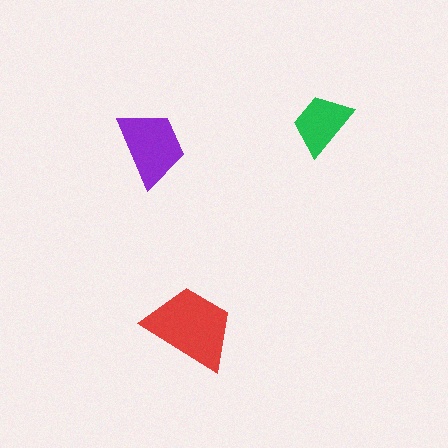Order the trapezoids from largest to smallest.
the red one, the purple one, the green one.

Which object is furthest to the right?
The green trapezoid is rightmost.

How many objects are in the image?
There are 3 objects in the image.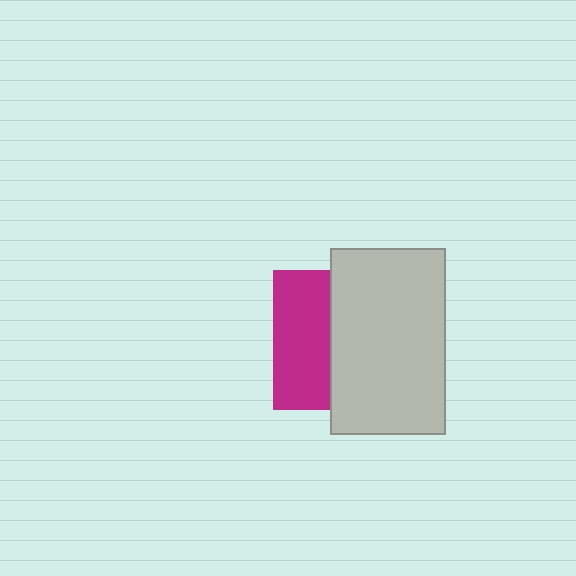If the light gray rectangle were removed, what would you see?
You would see the complete magenta square.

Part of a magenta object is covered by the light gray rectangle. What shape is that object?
It is a square.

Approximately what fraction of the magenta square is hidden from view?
Roughly 60% of the magenta square is hidden behind the light gray rectangle.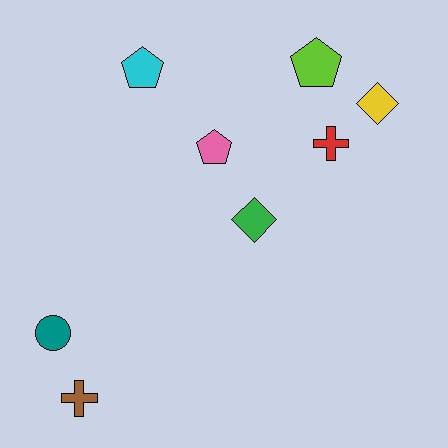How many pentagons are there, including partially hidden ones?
There are 3 pentagons.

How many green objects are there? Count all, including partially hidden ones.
There is 1 green object.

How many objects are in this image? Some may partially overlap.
There are 8 objects.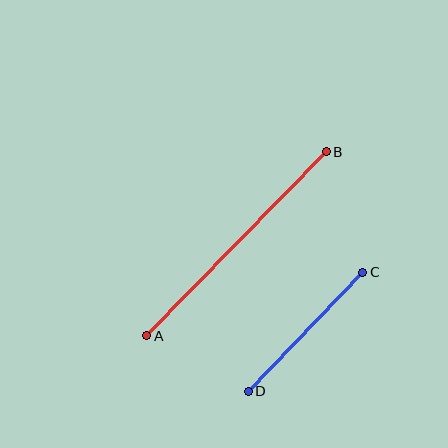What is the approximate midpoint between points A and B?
The midpoint is at approximately (237, 244) pixels.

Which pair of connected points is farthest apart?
Points A and B are farthest apart.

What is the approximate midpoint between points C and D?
The midpoint is at approximately (305, 332) pixels.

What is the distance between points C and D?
The distance is approximately 165 pixels.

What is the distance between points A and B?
The distance is approximately 257 pixels.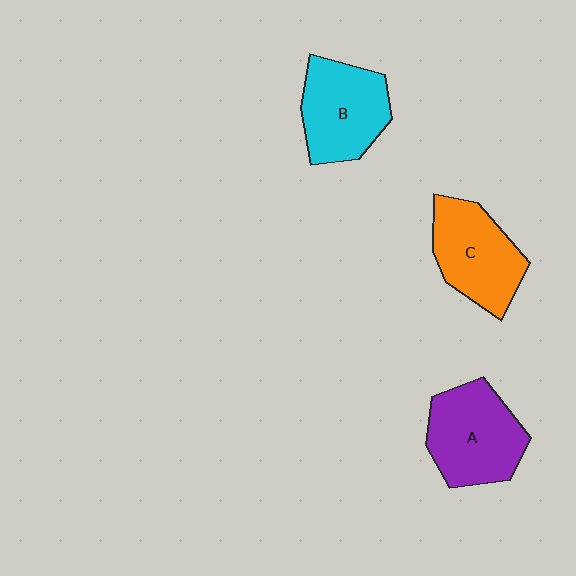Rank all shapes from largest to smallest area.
From largest to smallest: A (purple), B (cyan), C (orange).